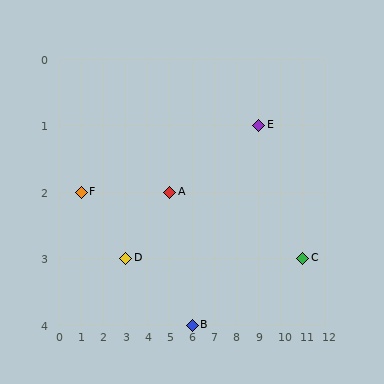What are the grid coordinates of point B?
Point B is at grid coordinates (6, 4).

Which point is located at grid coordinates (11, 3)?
Point C is at (11, 3).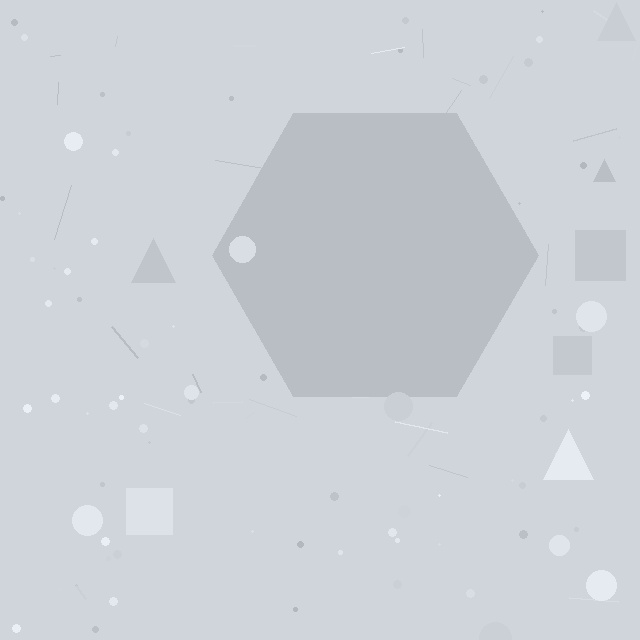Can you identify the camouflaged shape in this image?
The camouflaged shape is a hexagon.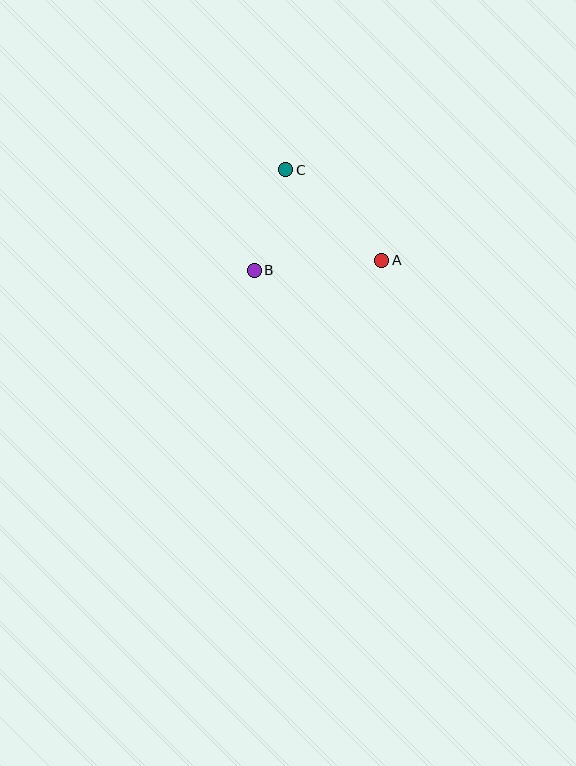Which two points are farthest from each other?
Points A and C are farthest from each other.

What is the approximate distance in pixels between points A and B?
The distance between A and B is approximately 128 pixels.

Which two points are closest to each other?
Points B and C are closest to each other.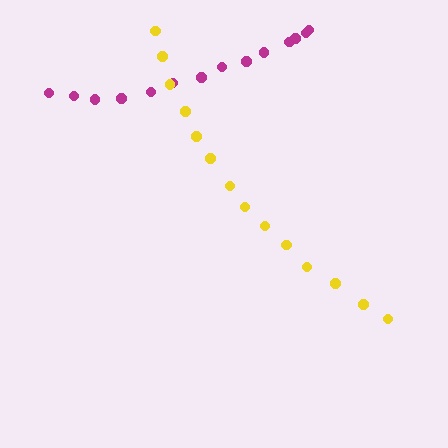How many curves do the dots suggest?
There are 2 distinct paths.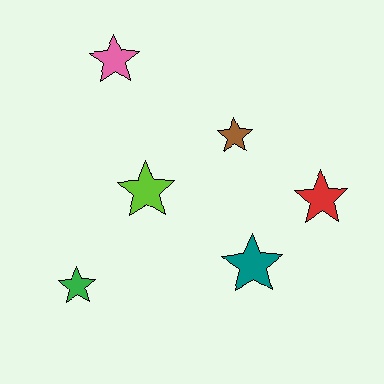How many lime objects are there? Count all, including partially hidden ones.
There is 1 lime object.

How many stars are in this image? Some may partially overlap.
There are 6 stars.